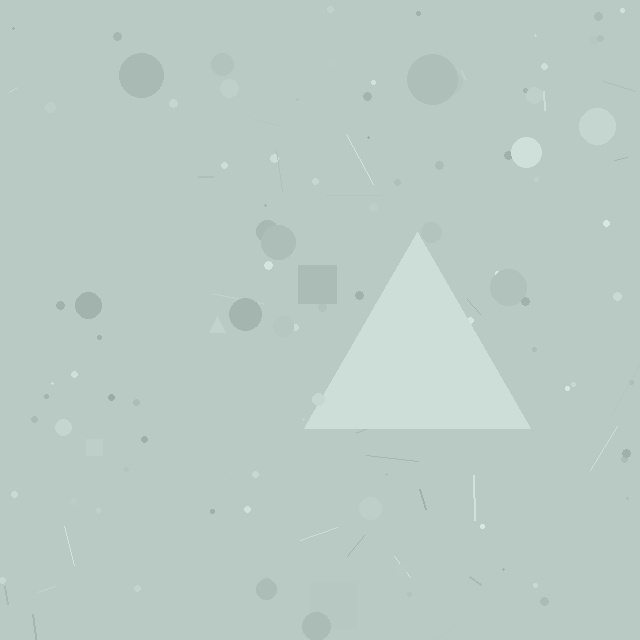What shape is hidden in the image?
A triangle is hidden in the image.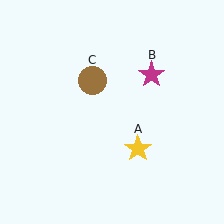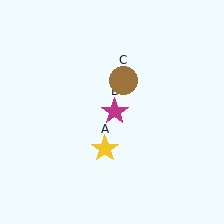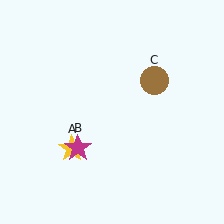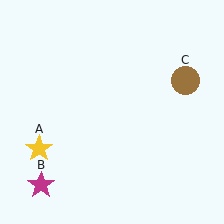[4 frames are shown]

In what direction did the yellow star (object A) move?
The yellow star (object A) moved left.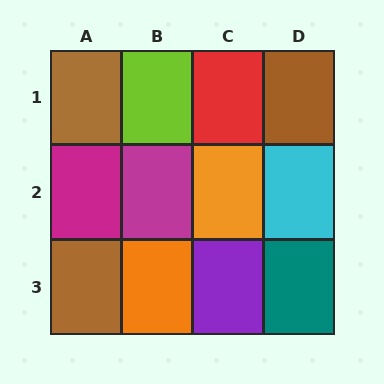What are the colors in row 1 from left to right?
Brown, lime, red, brown.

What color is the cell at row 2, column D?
Cyan.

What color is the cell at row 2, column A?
Magenta.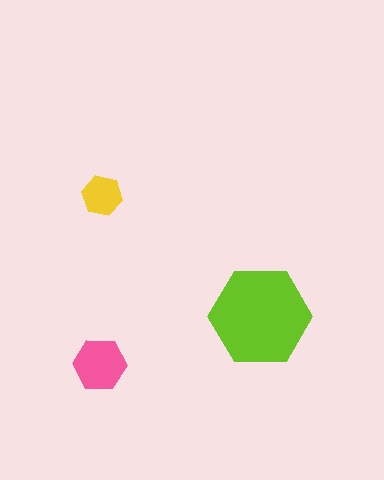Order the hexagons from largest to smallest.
the lime one, the pink one, the yellow one.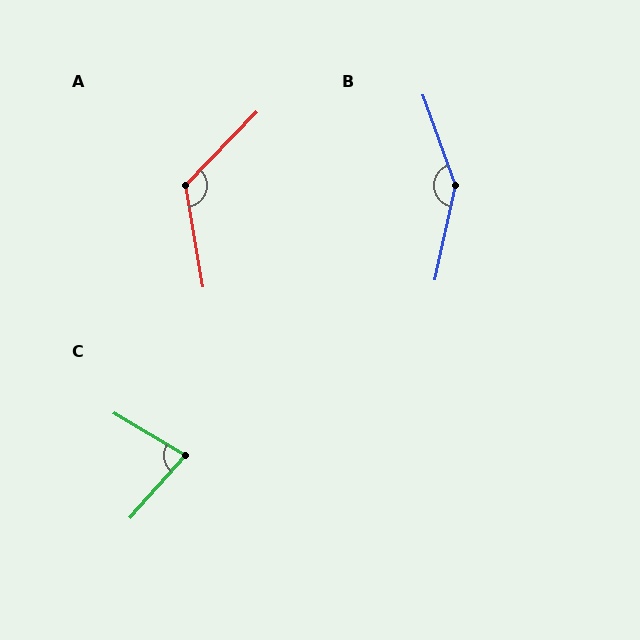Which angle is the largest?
B, at approximately 148 degrees.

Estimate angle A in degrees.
Approximately 126 degrees.